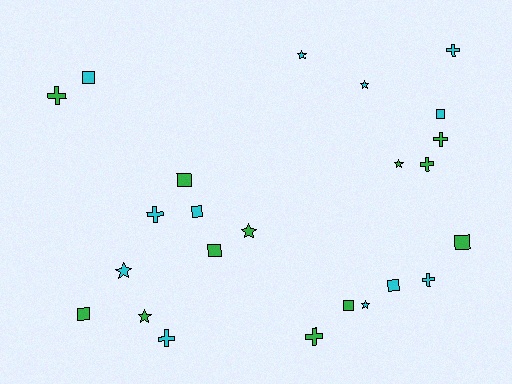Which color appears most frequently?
Cyan, with 12 objects.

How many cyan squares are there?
There are 4 cyan squares.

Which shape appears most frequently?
Square, with 9 objects.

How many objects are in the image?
There are 24 objects.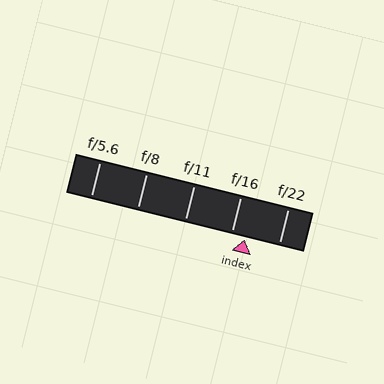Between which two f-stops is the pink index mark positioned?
The index mark is between f/16 and f/22.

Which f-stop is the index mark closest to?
The index mark is closest to f/16.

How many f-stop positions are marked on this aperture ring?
There are 5 f-stop positions marked.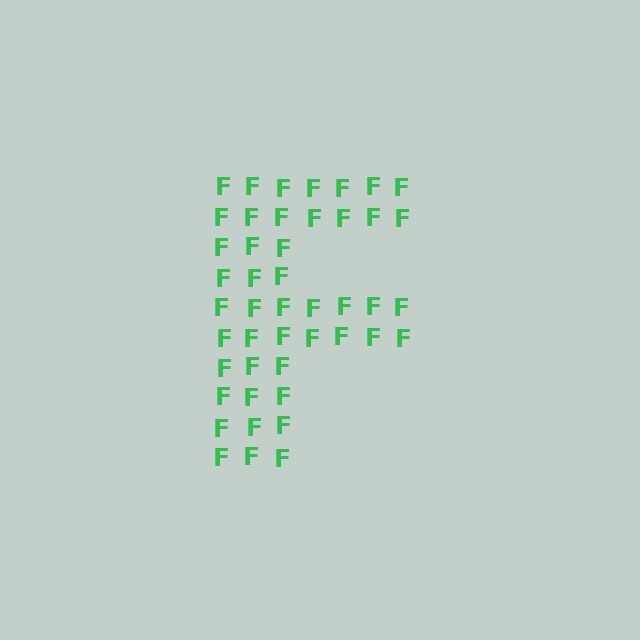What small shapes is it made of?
It is made of small letter F's.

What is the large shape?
The large shape is the letter F.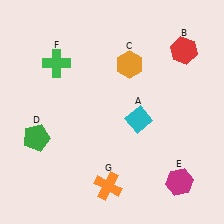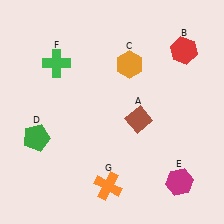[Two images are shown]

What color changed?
The diamond (A) changed from cyan in Image 1 to brown in Image 2.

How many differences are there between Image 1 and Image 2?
There is 1 difference between the two images.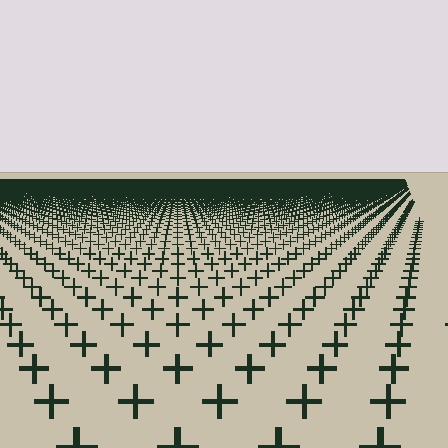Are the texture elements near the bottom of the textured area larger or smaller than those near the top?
Larger. Near the bottom, elements are closer to the viewer and appear at a bigger on-screen size.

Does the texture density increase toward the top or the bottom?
Density increases toward the top.